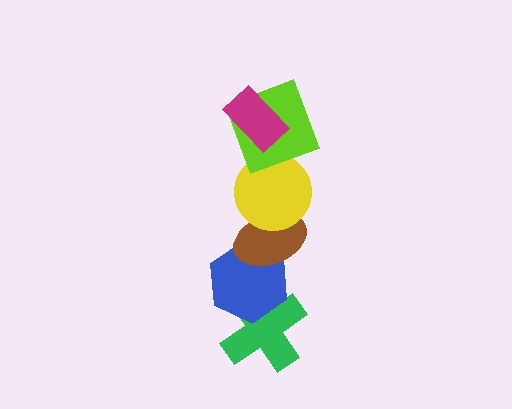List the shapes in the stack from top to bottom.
From top to bottom: the magenta rectangle, the lime square, the yellow circle, the brown ellipse, the blue hexagon, the green cross.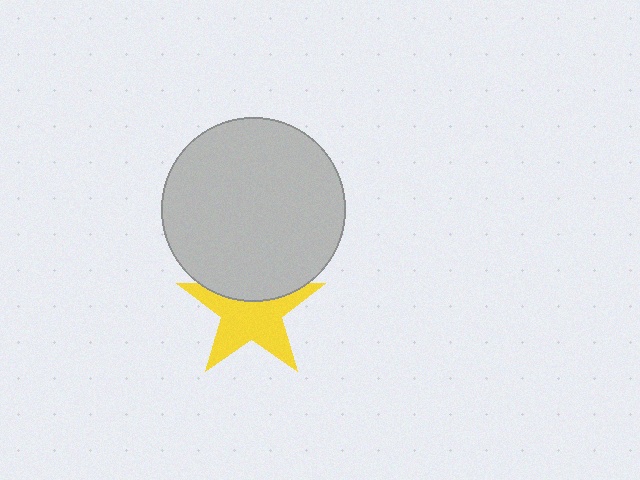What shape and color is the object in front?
The object in front is a light gray circle.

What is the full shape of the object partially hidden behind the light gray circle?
The partially hidden object is a yellow star.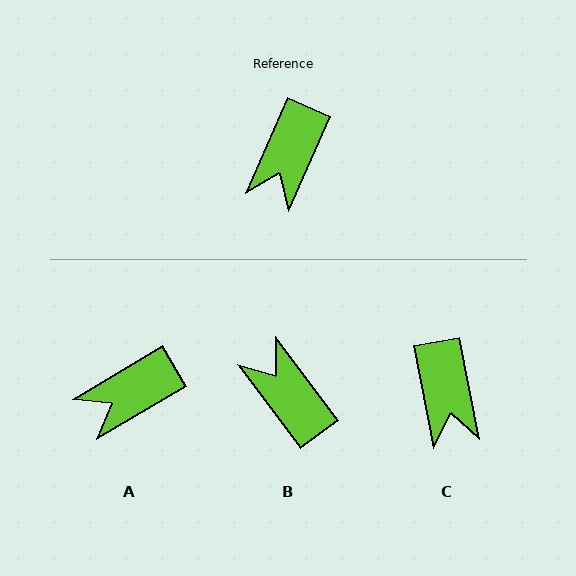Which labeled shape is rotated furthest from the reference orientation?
B, about 120 degrees away.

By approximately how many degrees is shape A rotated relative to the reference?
Approximately 36 degrees clockwise.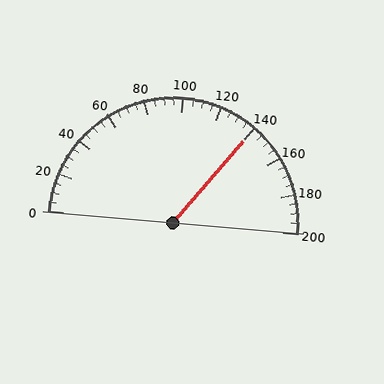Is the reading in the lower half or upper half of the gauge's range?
The reading is in the upper half of the range (0 to 200).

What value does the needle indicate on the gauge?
The needle indicates approximately 140.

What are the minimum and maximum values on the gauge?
The gauge ranges from 0 to 200.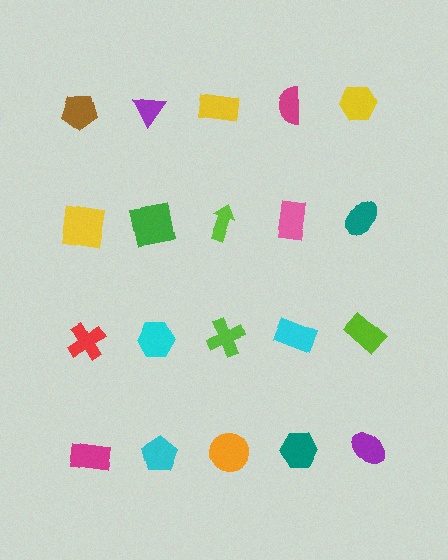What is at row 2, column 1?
A yellow square.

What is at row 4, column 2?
A cyan pentagon.